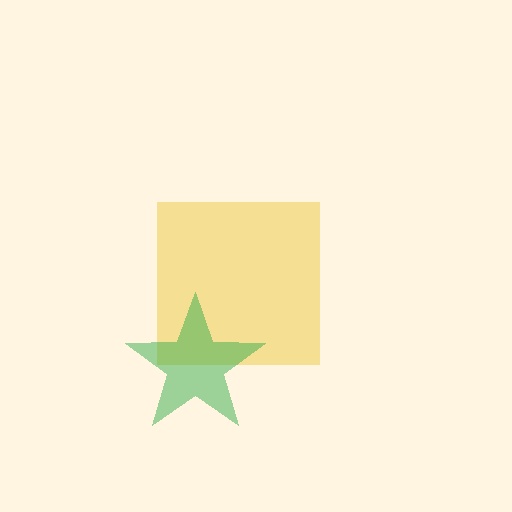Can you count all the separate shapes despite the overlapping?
Yes, there are 2 separate shapes.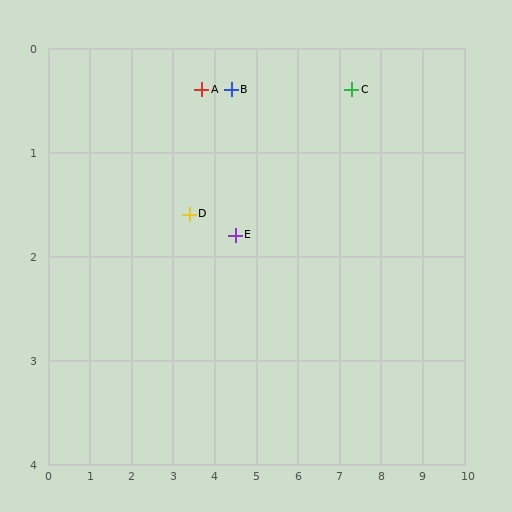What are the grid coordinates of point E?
Point E is at approximately (4.5, 1.8).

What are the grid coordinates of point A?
Point A is at approximately (3.7, 0.4).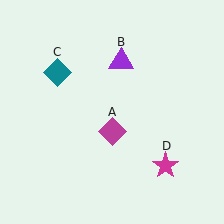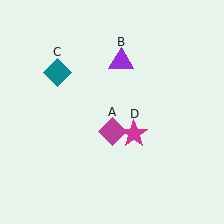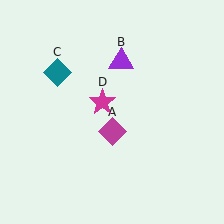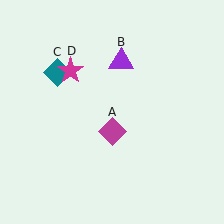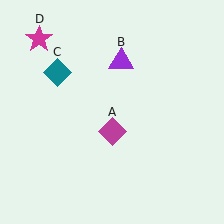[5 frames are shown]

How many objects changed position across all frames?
1 object changed position: magenta star (object D).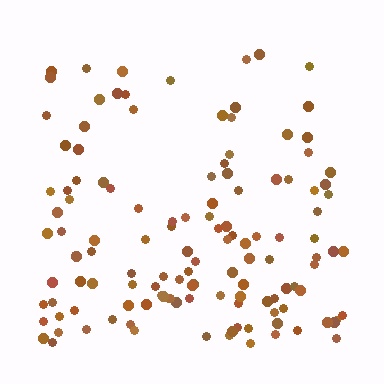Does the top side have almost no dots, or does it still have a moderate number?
Still a moderate number, just noticeably fewer than the bottom.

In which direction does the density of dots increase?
From top to bottom, with the bottom side densest.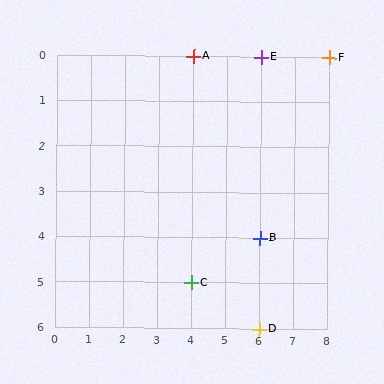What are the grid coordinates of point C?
Point C is at grid coordinates (4, 5).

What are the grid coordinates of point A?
Point A is at grid coordinates (4, 0).